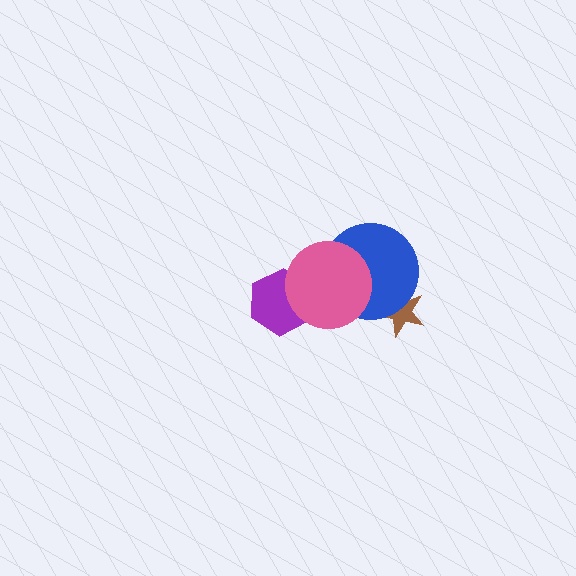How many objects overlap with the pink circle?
2 objects overlap with the pink circle.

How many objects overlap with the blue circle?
2 objects overlap with the blue circle.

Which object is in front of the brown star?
The blue circle is in front of the brown star.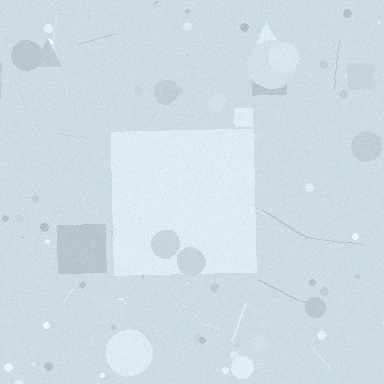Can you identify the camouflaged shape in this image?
The camouflaged shape is a square.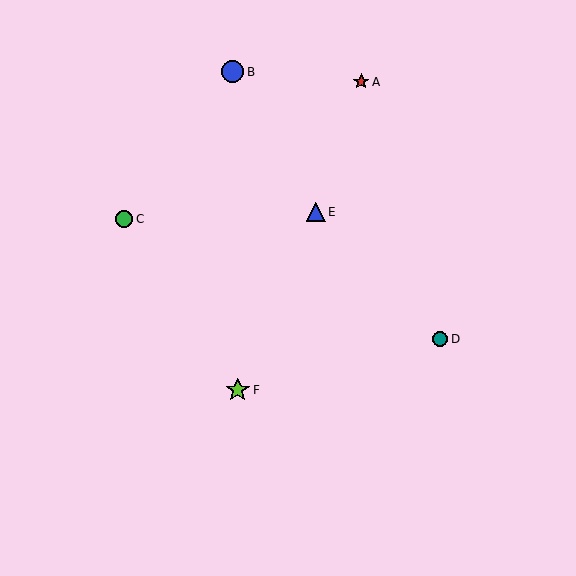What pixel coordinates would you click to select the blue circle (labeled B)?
Click at (233, 72) to select the blue circle B.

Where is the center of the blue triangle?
The center of the blue triangle is at (316, 212).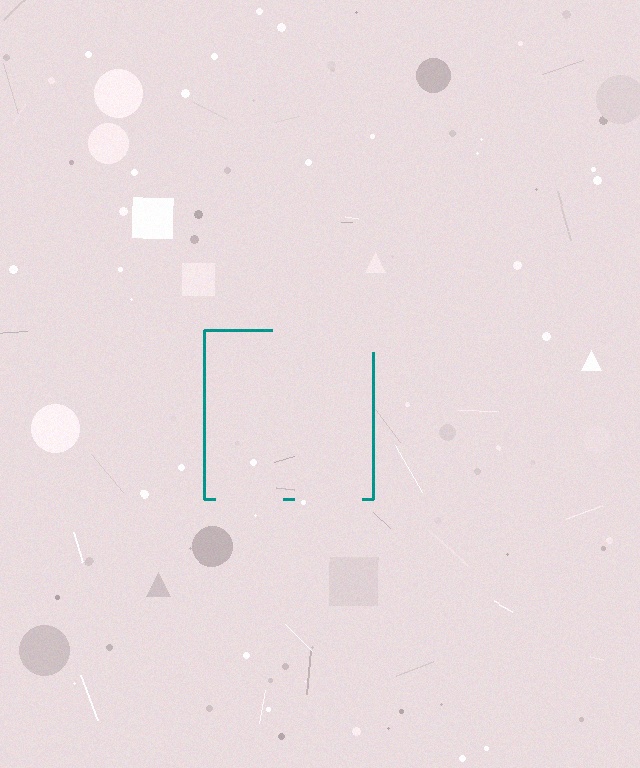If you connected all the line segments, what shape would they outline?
They would outline a square.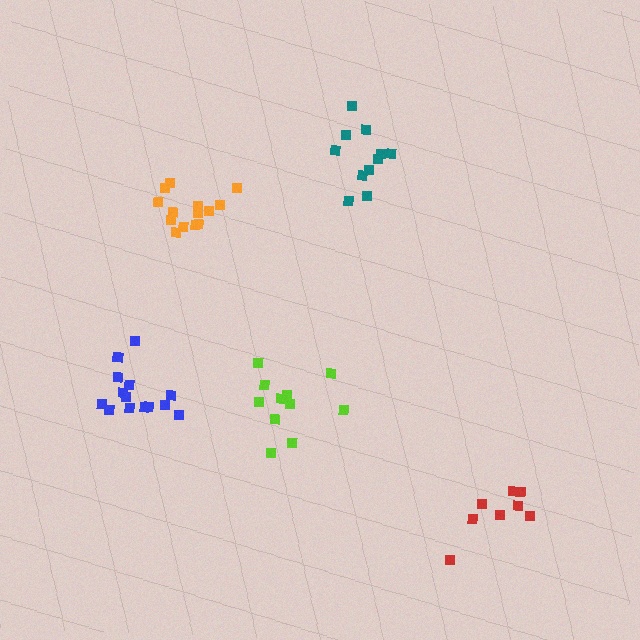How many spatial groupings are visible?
There are 5 spatial groupings.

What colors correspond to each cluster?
The clusters are colored: red, teal, lime, blue, orange.